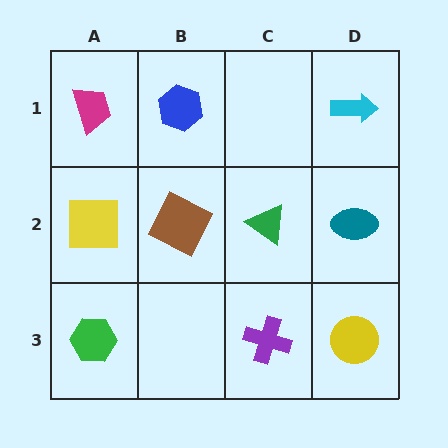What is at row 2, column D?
A teal ellipse.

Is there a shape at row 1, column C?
No, that cell is empty.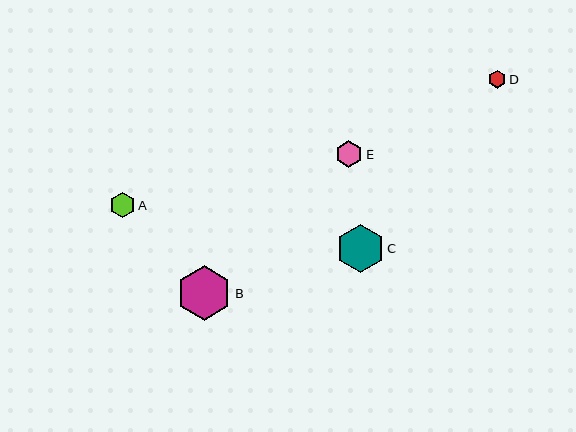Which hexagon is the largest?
Hexagon B is the largest with a size of approximately 54 pixels.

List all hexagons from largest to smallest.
From largest to smallest: B, C, E, A, D.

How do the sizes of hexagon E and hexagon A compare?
Hexagon E and hexagon A are approximately the same size.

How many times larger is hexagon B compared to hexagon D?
Hexagon B is approximately 3.0 times the size of hexagon D.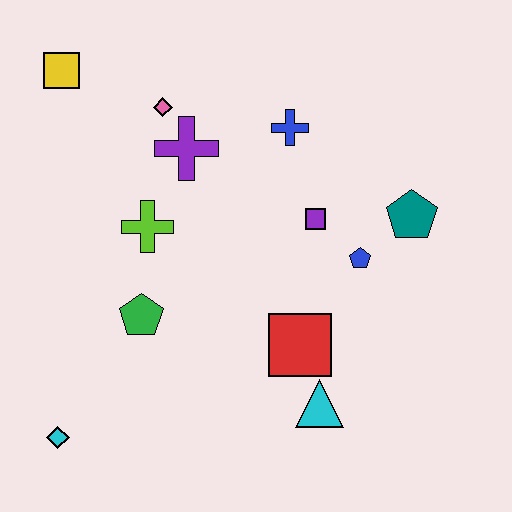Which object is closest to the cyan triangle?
The red square is closest to the cyan triangle.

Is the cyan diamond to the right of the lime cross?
No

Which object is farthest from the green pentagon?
The teal pentagon is farthest from the green pentagon.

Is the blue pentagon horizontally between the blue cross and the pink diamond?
No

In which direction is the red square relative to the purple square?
The red square is below the purple square.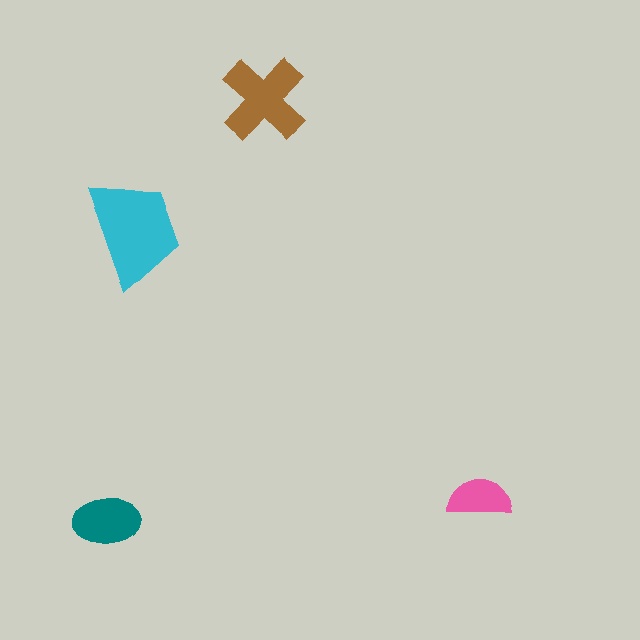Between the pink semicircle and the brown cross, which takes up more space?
The brown cross.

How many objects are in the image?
There are 4 objects in the image.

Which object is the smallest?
The pink semicircle.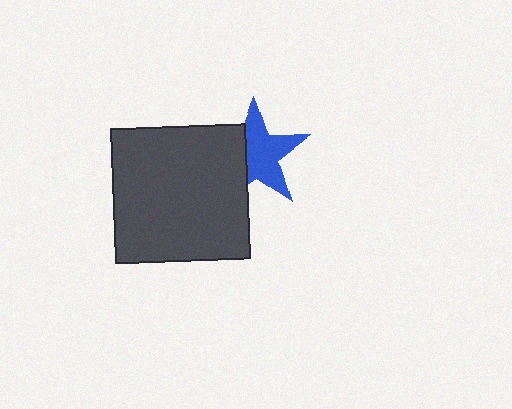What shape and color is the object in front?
The object in front is a dark gray square.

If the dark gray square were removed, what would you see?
You would see the complete blue star.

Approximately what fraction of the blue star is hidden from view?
Roughly 36% of the blue star is hidden behind the dark gray square.